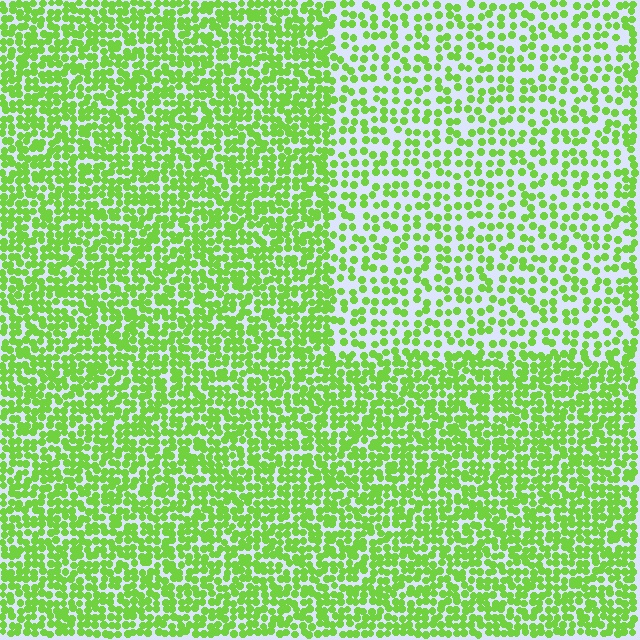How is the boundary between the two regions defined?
The boundary is defined by a change in element density (approximately 1.9x ratio). All elements are the same color, size, and shape.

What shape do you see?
I see a rectangle.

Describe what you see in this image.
The image contains small lime elements arranged at two different densities. A rectangle-shaped region is visible where the elements are less densely packed than the surrounding area.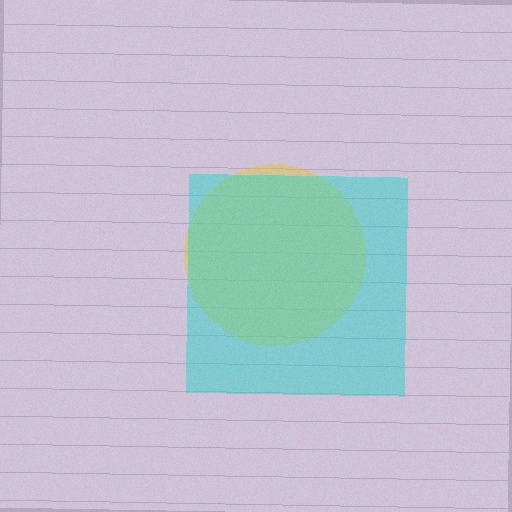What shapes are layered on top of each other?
The layered shapes are: a yellow circle, a cyan square.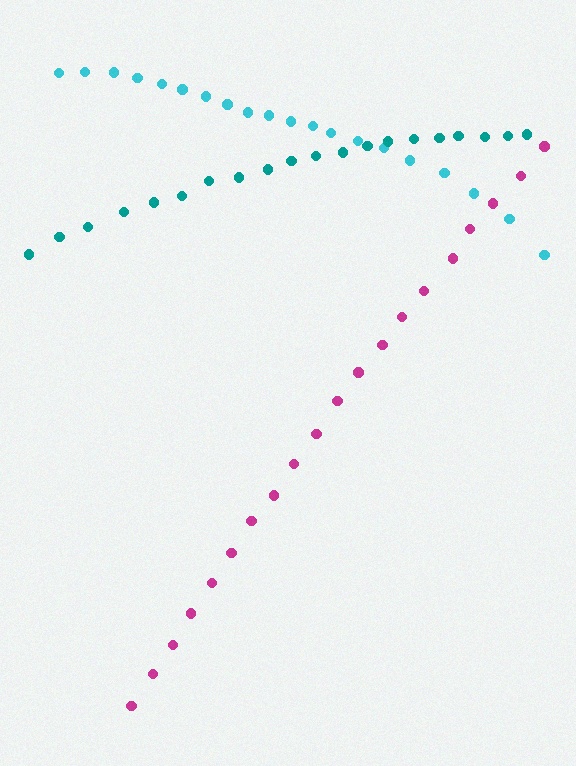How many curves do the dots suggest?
There are 3 distinct paths.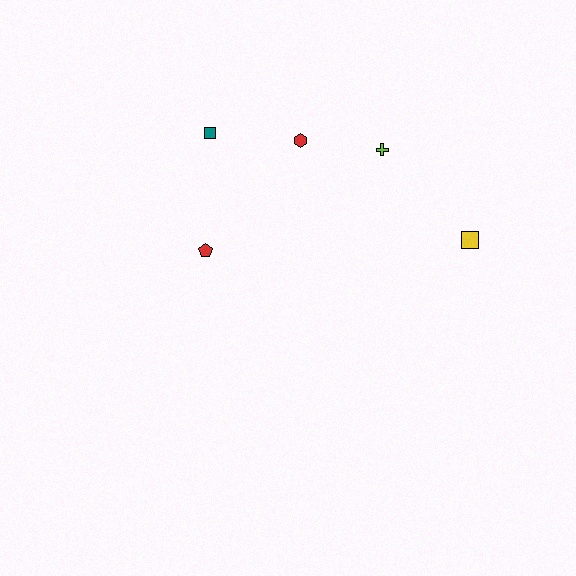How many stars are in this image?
There are no stars.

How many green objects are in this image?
There are no green objects.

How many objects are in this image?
There are 5 objects.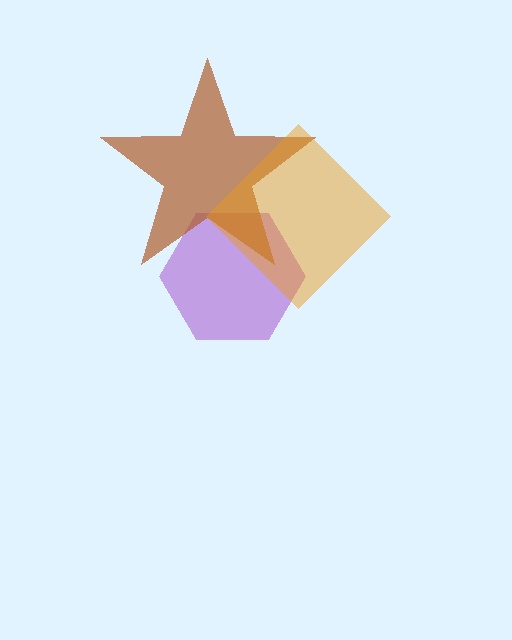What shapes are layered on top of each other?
The layered shapes are: a purple hexagon, a brown star, an orange diamond.